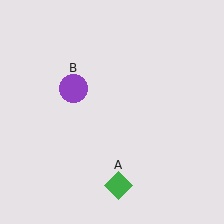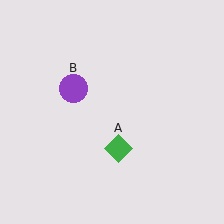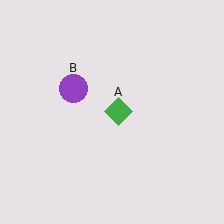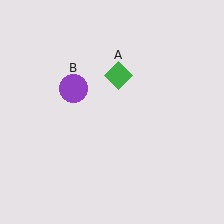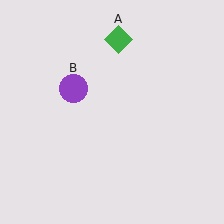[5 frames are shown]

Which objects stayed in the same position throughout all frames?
Purple circle (object B) remained stationary.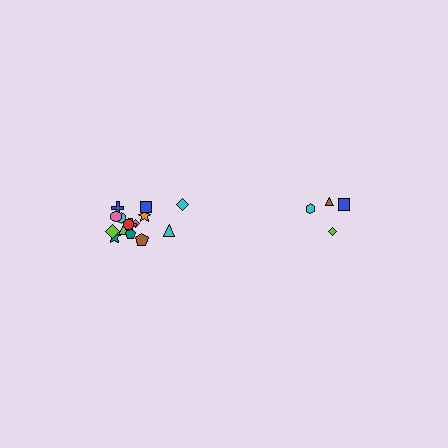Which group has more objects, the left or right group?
The left group.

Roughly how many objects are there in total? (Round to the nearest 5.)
Roughly 20 objects in total.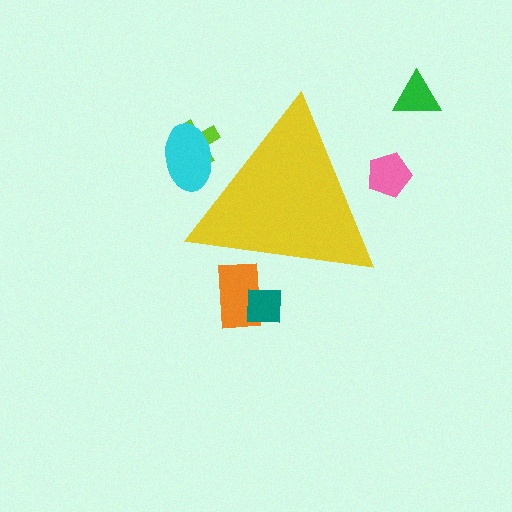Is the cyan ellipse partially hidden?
Yes, the cyan ellipse is partially hidden behind the yellow triangle.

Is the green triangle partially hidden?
No, the green triangle is fully visible.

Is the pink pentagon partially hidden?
Yes, the pink pentagon is partially hidden behind the yellow triangle.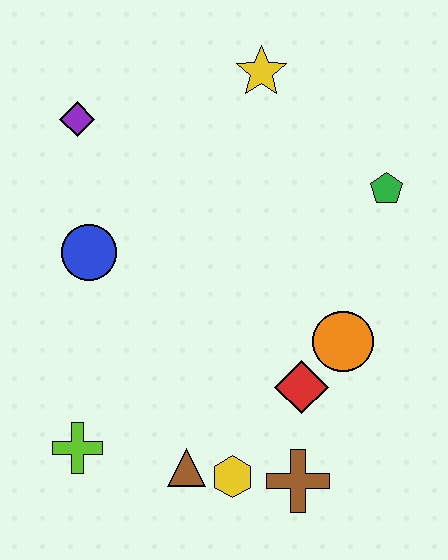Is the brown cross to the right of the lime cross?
Yes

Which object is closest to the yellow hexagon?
The brown triangle is closest to the yellow hexagon.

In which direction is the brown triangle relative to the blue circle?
The brown triangle is below the blue circle.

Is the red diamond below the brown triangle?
No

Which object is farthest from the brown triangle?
The yellow star is farthest from the brown triangle.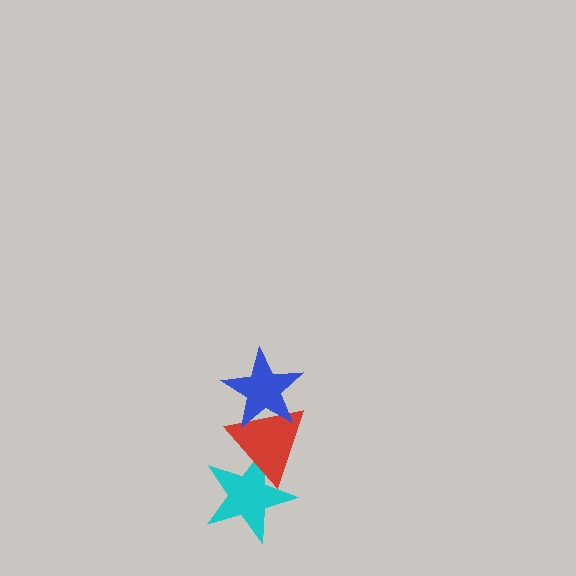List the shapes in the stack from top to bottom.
From top to bottom: the blue star, the red triangle, the cyan star.